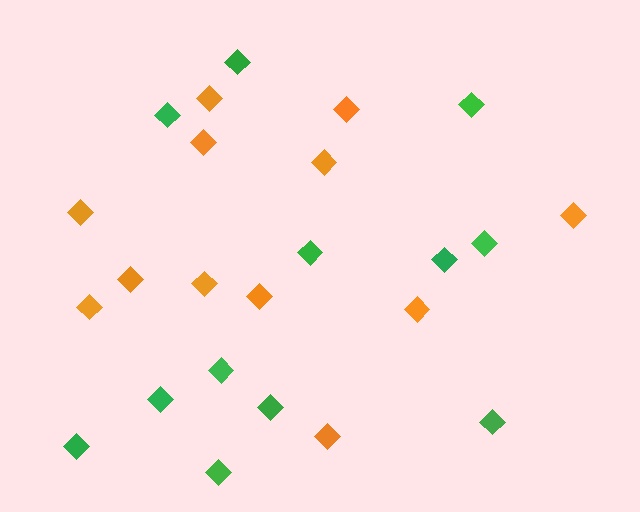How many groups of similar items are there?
There are 2 groups: one group of green diamonds (12) and one group of orange diamonds (12).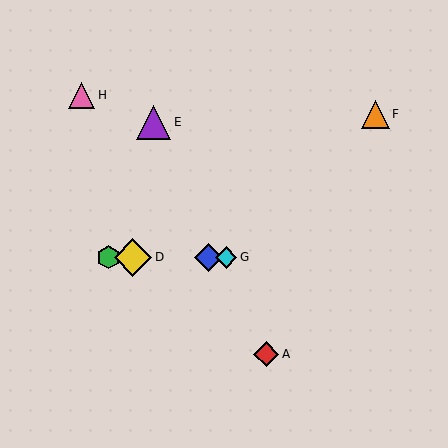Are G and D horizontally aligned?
Yes, both are at y≈257.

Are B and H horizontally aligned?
No, B is at y≈257 and H is at y≈95.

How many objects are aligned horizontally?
4 objects (B, C, D, G) are aligned horizontally.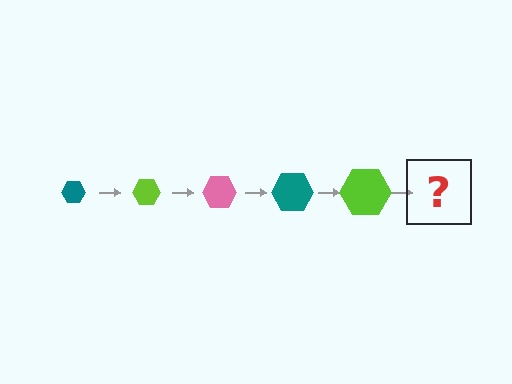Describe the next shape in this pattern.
It should be a pink hexagon, larger than the previous one.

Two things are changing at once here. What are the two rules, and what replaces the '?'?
The two rules are that the hexagon grows larger each step and the color cycles through teal, lime, and pink. The '?' should be a pink hexagon, larger than the previous one.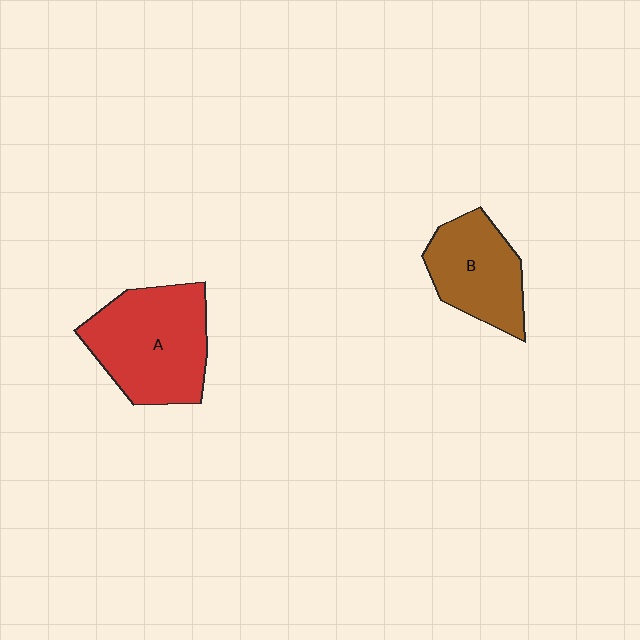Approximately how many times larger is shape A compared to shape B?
Approximately 1.4 times.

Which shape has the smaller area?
Shape B (brown).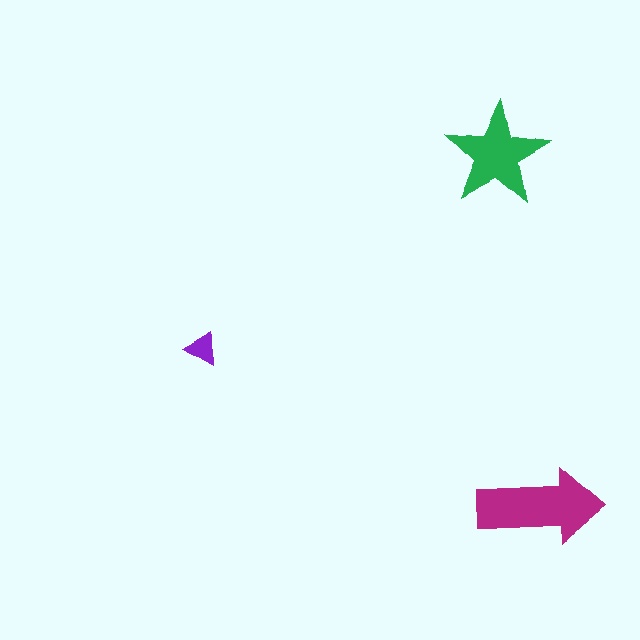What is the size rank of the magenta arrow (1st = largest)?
1st.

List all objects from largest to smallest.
The magenta arrow, the green star, the purple triangle.